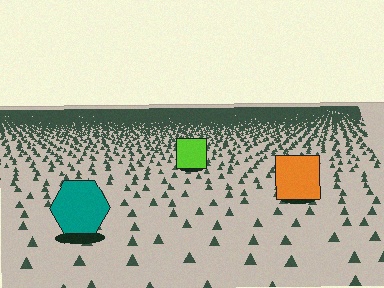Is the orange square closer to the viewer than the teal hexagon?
No. The teal hexagon is closer — you can tell from the texture gradient: the ground texture is coarser near it.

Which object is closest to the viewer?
The teal hexagon is closest. The texture marks near it are larger and more spread out.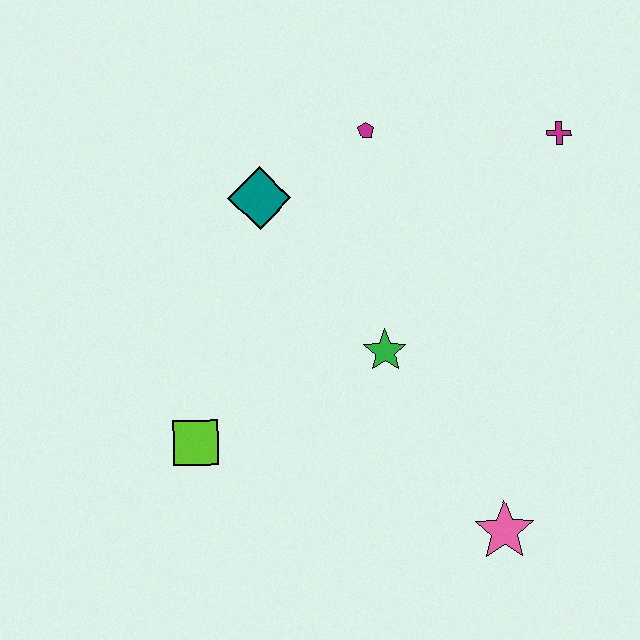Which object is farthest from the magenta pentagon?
The pink star is farthest from the magenta pentagon.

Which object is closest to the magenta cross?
The magenta pentagon is closest to the magenta cross.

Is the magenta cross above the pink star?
Yes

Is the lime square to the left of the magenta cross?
Yes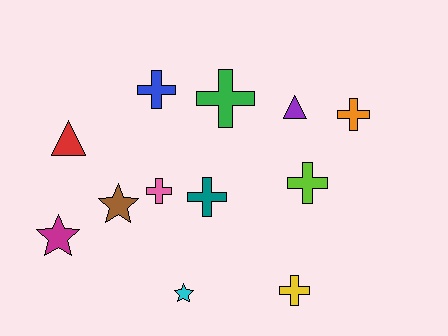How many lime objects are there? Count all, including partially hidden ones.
There is 1 lime object.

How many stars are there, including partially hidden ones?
There are 3 stars.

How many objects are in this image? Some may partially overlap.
There are 12 objects.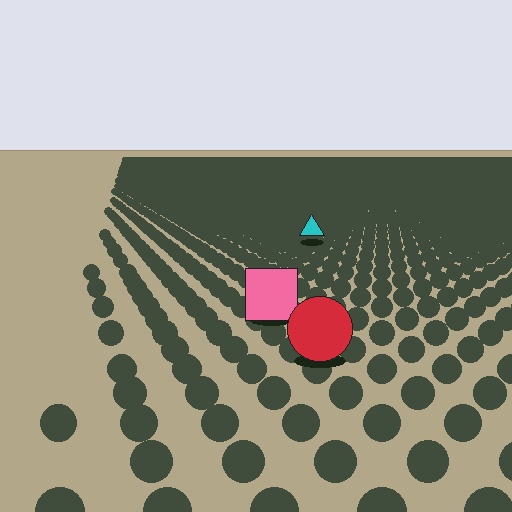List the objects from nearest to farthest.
From nearest to farthest: the red circle, the pink square, the cyan triangle.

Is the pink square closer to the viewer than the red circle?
No. The red circle is closer — you can tell from the texture gradient: the ground texture is coarser near it.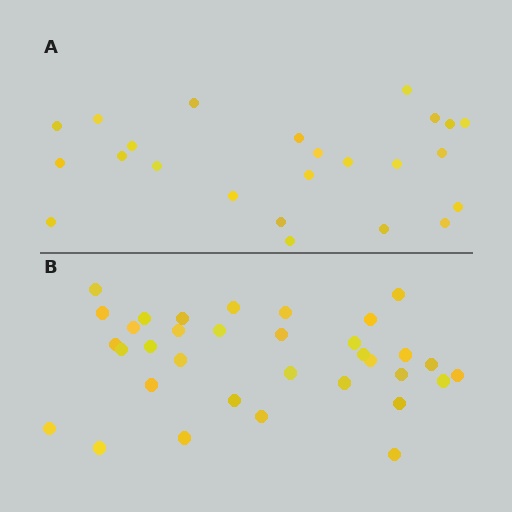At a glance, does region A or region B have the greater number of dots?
Region B (the bottom region) has more dots.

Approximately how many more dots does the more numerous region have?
Region B has roughly 10 or so more dots than region A.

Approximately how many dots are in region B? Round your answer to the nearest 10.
About 30 dots. (The exact count is 34, which rounds to 30.)